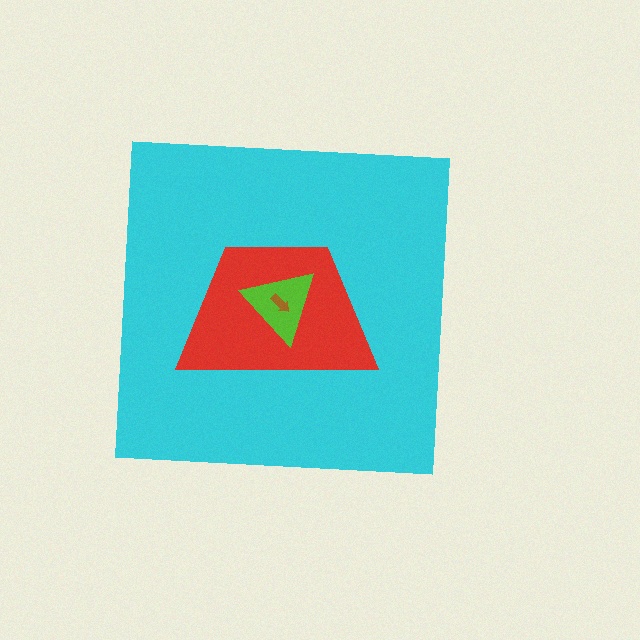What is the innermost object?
The brown arrow.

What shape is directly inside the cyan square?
The red trapezoid.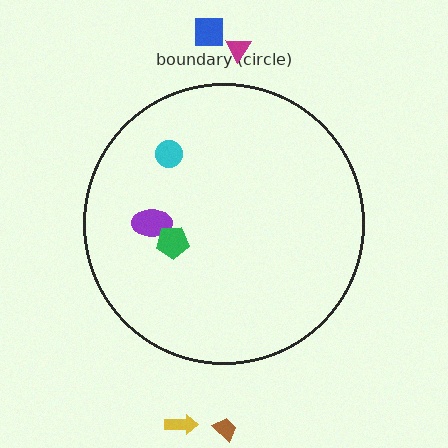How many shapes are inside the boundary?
3 inside, 4 outside.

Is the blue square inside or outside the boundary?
Outside.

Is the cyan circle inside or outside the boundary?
Inside.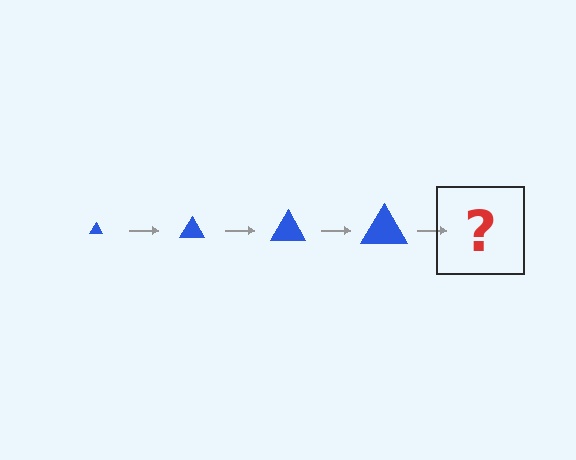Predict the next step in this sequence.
The next step is a blue triangle, larger than the previous one.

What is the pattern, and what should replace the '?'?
The pattern is that the triangle gets progressively larger each step. The '?' should be a blue triangle, larger than the previous one.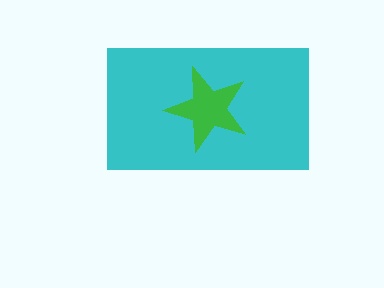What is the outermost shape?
The cyan rectangle.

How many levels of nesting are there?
2.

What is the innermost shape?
The green star.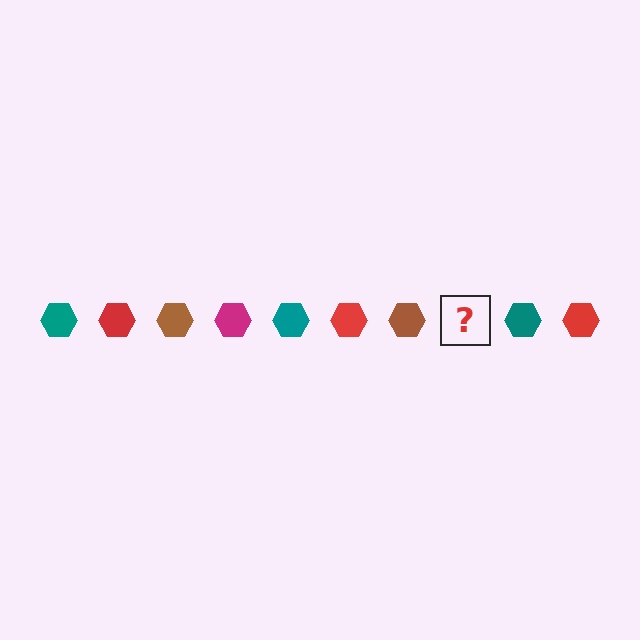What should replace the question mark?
The question mark should be replaced with a magenta hexagon.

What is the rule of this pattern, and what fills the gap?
The rule is that the pattern cycles through teal, red, brown, magenta hexagons. The gap should be filled with a magenta hexagon.